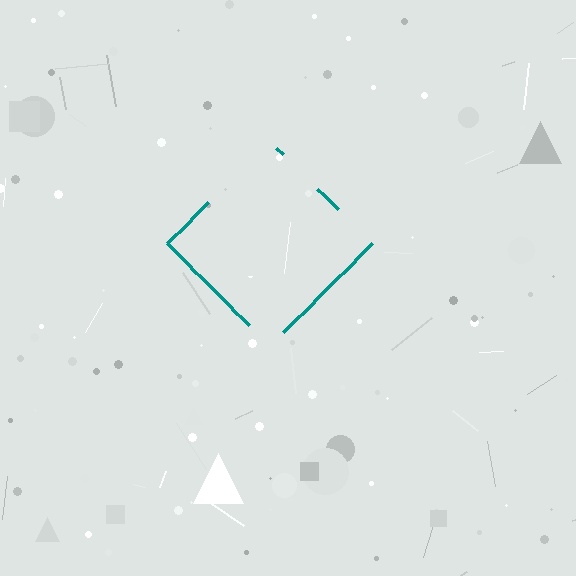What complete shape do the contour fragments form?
The contour fragments form a diamond.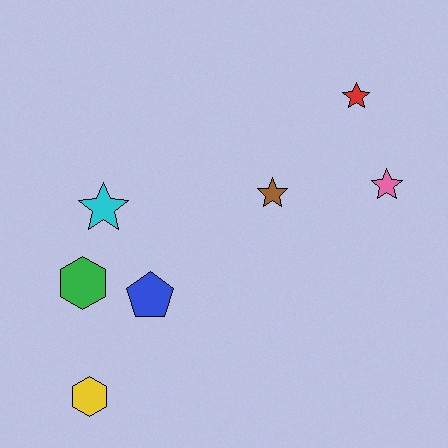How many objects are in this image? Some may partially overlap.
There are 7 objects.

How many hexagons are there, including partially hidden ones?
There are 2 hexagons.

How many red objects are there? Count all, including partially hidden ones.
There is 1 red object.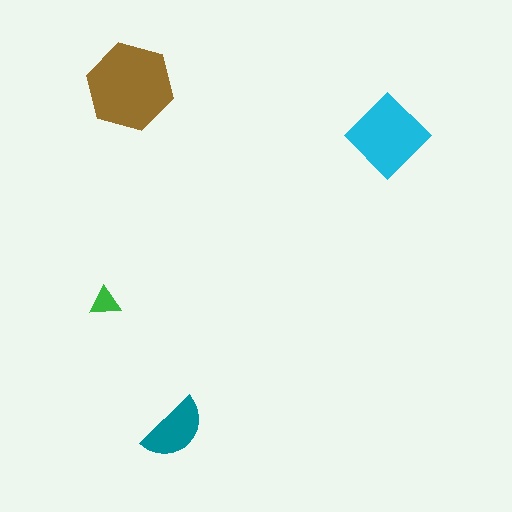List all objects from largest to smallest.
The brown hexagon, the cyan diamond, the teal semicircle, the green triangle.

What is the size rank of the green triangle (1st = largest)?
4th.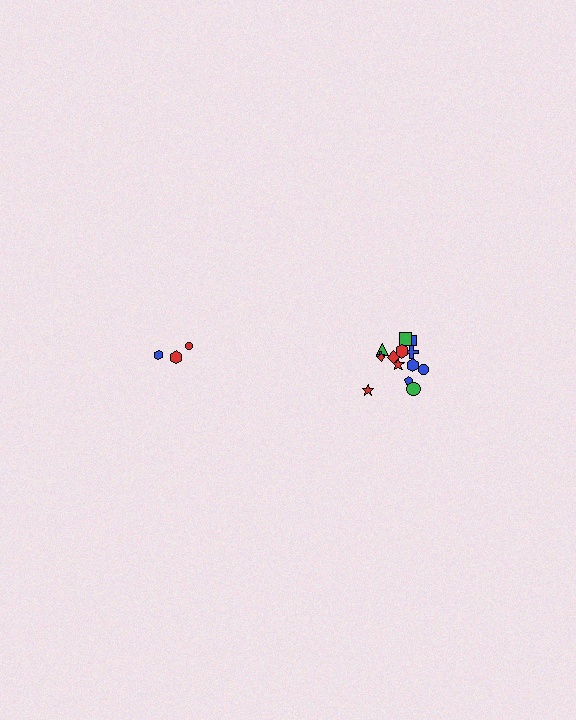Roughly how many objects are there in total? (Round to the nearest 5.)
Roughly 20 objects in total.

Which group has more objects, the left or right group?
The right group.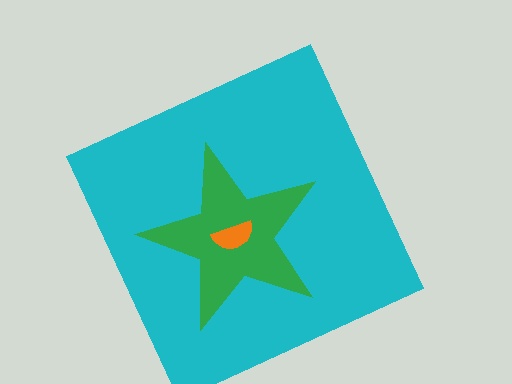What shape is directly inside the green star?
The orange semicircle.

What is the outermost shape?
The cyan square.